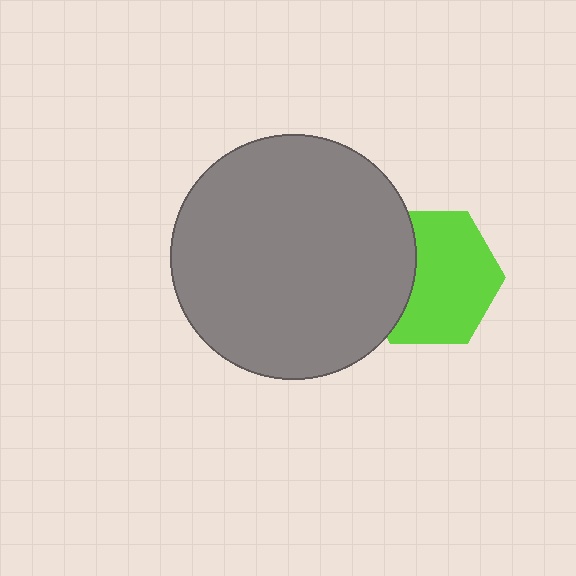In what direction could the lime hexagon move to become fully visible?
The lime hexagon could move right. That would shift it out from behind the gray circle entirely.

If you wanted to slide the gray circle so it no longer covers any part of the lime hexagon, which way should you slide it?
Slide it left — that is the most direct way to separate the two shapes.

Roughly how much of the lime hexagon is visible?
Most of it is visible (roughly 67%).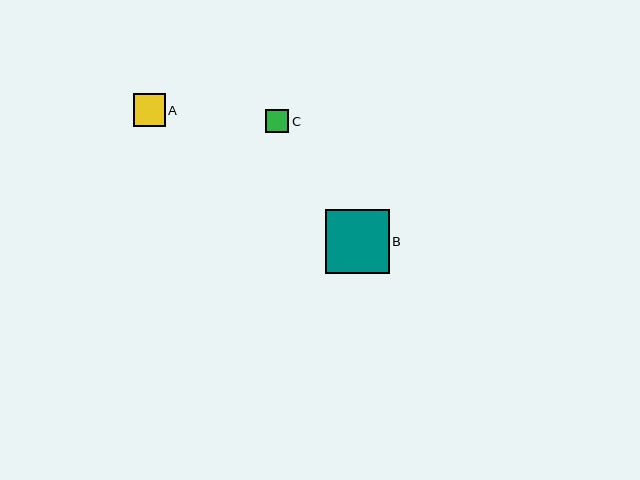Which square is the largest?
Square B is the largest with a size of approximately 64 pixels.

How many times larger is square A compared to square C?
Square A is approximately 1.4 times the size of square C.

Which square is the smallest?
Square C is the smallest with a size of approximately 23 pixels.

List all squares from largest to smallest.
From largest to smallest: B, A, C.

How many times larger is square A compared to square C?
Square A is approximately 1.4 times the size of square C.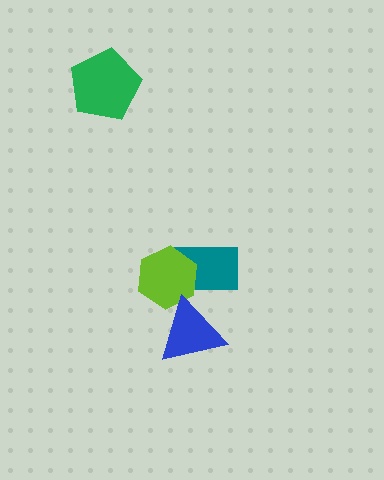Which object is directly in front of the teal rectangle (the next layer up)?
The lime hexagon is directly in front of the teal rectangle.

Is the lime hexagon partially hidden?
Yes, it is partially covered by another shape.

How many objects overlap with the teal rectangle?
2 objects overlap with the teal rectangle.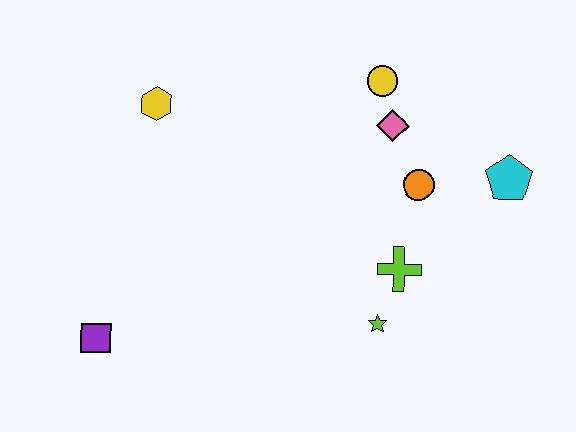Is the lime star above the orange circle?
No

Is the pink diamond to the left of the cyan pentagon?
Yes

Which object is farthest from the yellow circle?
The purple square is farthest from the yellow circle.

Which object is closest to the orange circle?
The pink diamond is closest to the orange circle.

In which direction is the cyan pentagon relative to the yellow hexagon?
The cyan pentagon is to the right of the yellow hexagon.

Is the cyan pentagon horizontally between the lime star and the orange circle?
No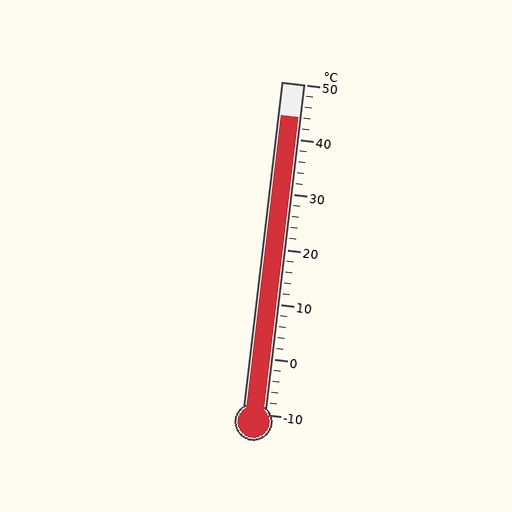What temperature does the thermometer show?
The thermometer shows approximately 44°C.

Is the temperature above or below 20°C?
The temperature is above 20°C.